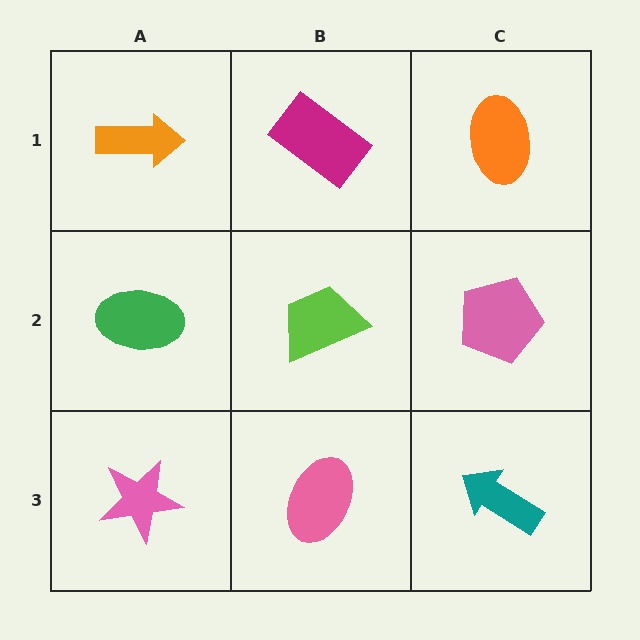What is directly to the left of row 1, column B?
An orange arrow.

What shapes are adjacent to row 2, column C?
An orange ellipse (row 1, column C), a teal arrow (row 3, column C), a lime trapezoid (row 2, column B).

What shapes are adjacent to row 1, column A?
A green ellipse (row 2, column A), a magenta rectangle (row 1, column B).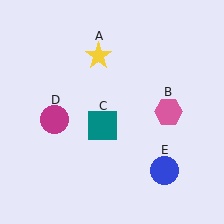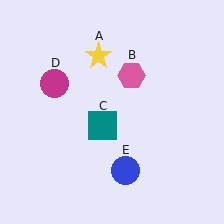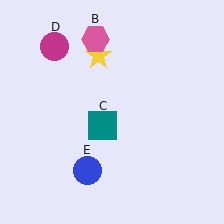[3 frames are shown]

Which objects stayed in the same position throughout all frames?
Yellow star (object A) and teal square (object C) remained stationary.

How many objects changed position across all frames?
3 objects changed position: pink hexagon (object B), magenta circle (object D), blue circle (object E).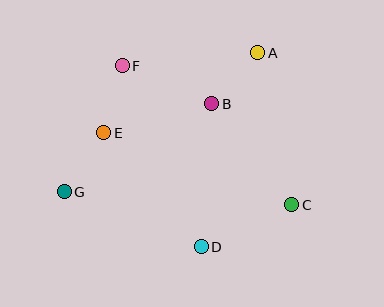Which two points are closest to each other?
Points A and B are closest to each other.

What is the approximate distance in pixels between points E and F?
The distance between E and F is approximately 69 pixels.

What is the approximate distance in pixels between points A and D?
The distance between A and D is approximately 202 pixels.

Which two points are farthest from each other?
Points A and G are farthest from each other.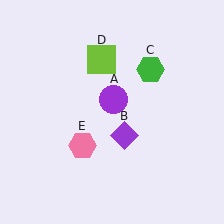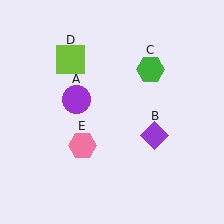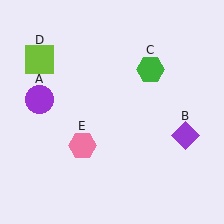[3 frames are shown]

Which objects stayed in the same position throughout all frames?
Green hexagon (object C) and pink hexagon (object E) remained stationary.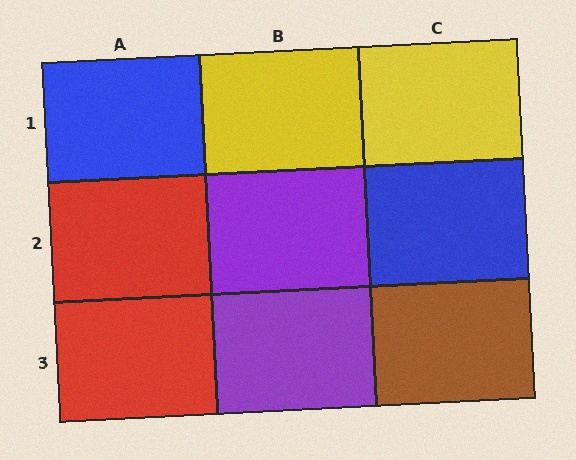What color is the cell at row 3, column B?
Purple.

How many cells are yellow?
2 cells are yellow.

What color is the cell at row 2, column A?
Red.